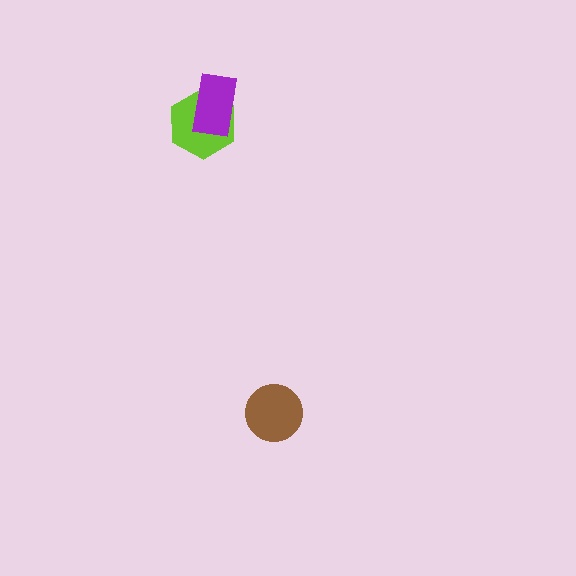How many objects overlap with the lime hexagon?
1 object overlaps with the lime hexagon.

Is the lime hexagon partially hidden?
Yes, it is partially covered by another shape.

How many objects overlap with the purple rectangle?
1 object overlaps with the purple rectangle.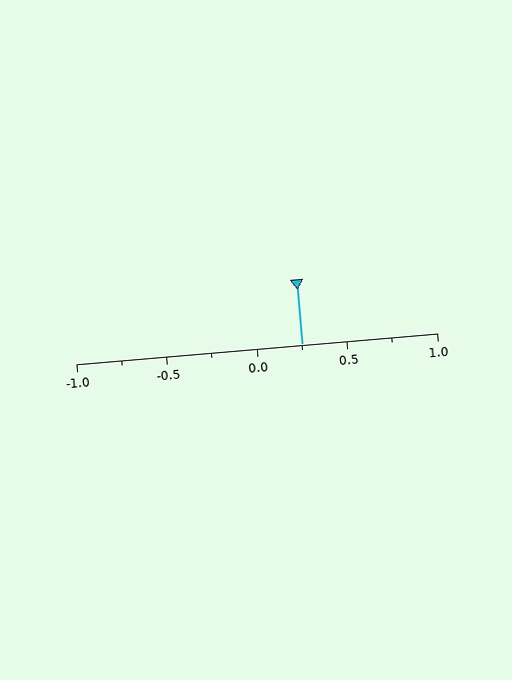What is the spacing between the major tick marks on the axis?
The major ticks are spaced 0.5 apart.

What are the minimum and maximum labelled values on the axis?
The axis runs from -1.0 to 1.0.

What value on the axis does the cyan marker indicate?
The marker indicates approximately 0.25.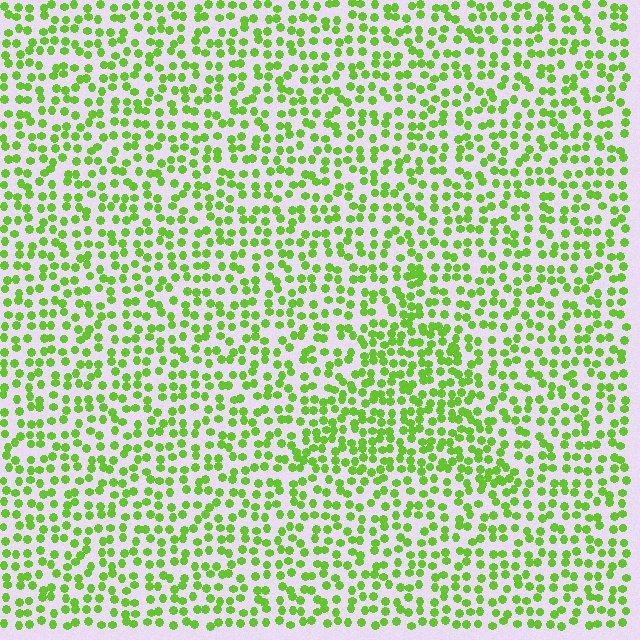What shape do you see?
I see a triangle.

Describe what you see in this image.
The image contains small lime elements arranged at two different densities. A triangle-shaped region is visible where the elements are more densely packed than the surrounding area.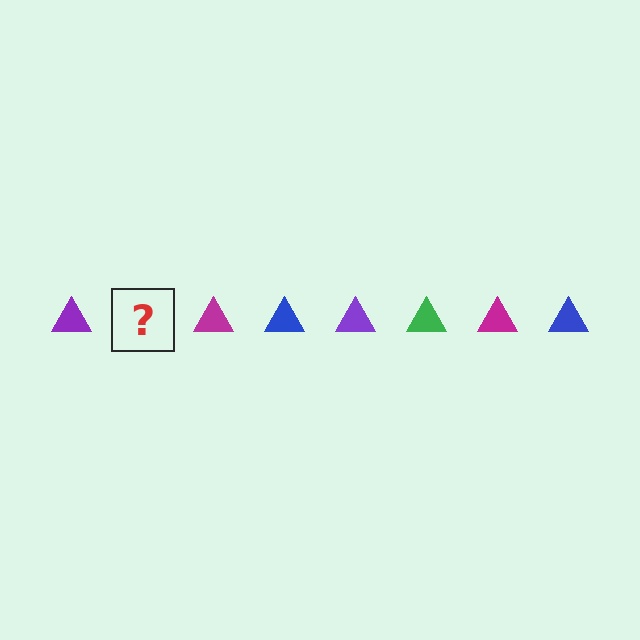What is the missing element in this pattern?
The missing element is a green triangle.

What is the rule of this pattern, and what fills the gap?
The rule is that the pattern cycles through purple, green, magenta, blue triangles. The gap should be filled with a green triangle.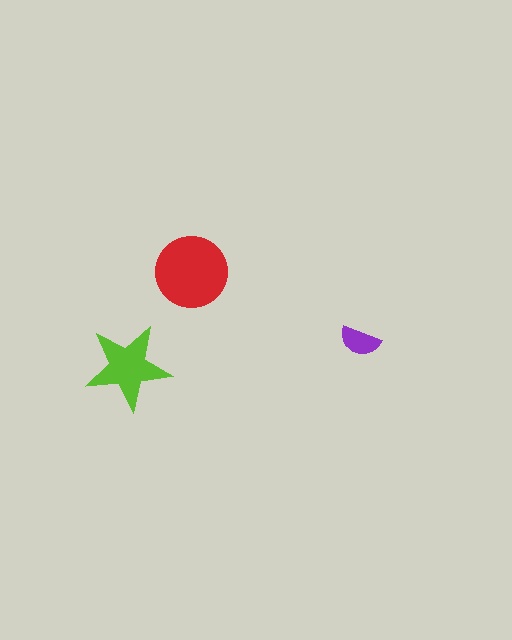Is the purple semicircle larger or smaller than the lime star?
Smaller.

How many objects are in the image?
There are 3 objects in the image.